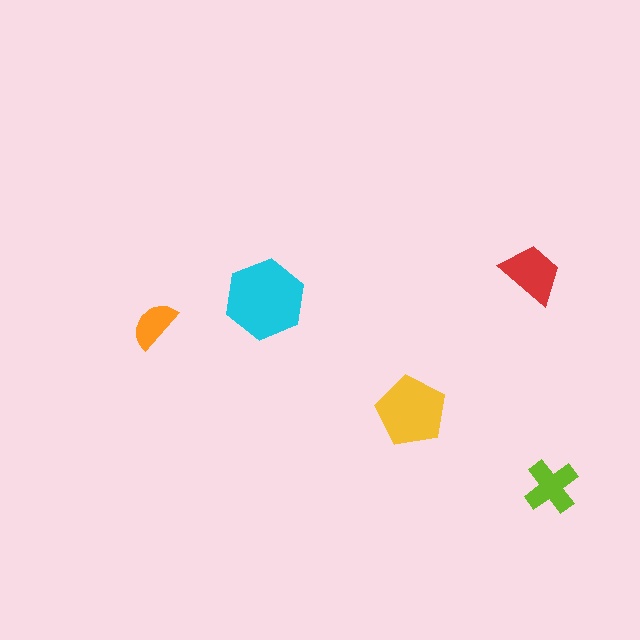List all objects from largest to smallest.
The cyan hexagon, the yellow pentagon, the red trapezoid, the lime cross, the orange semicircle.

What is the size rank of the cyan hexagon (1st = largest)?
1st.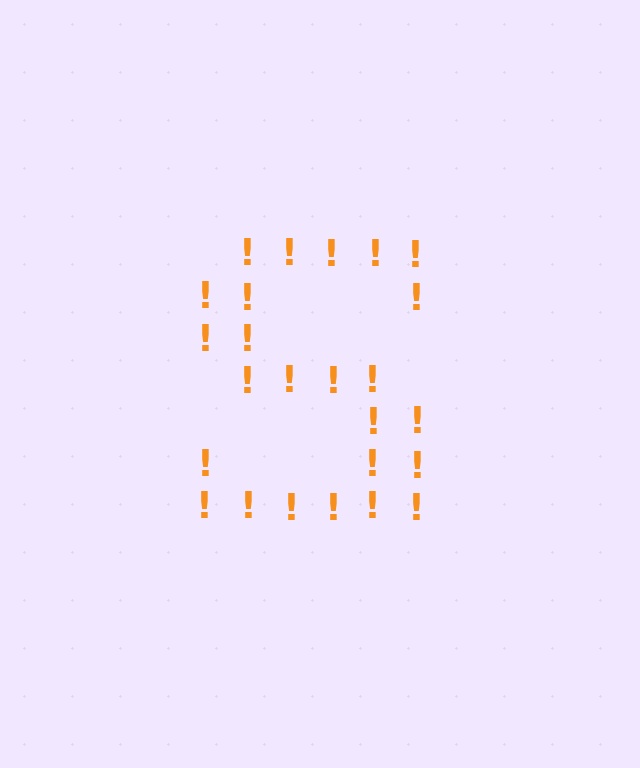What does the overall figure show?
The overall figure shows the letter S.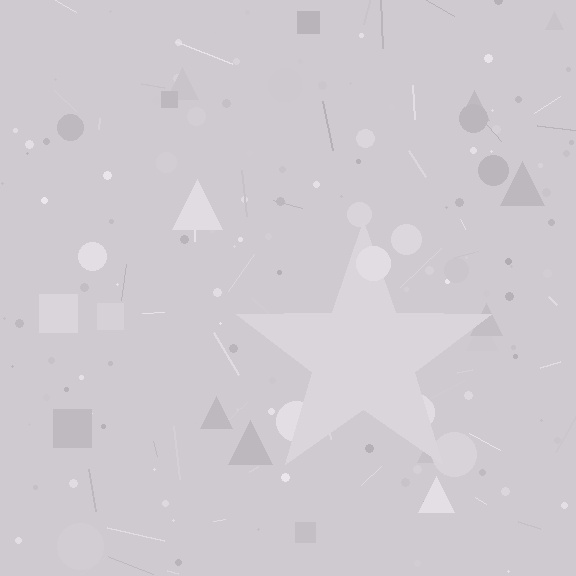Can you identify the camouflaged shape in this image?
The camouflaged shape is a star.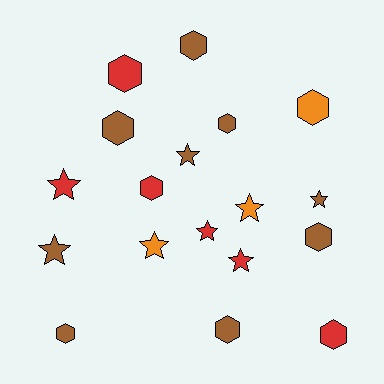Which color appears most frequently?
Brown, with 9 objects.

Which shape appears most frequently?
Hexagon, with 10 objects.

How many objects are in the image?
There are 18 objects.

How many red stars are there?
There are 3 red stars.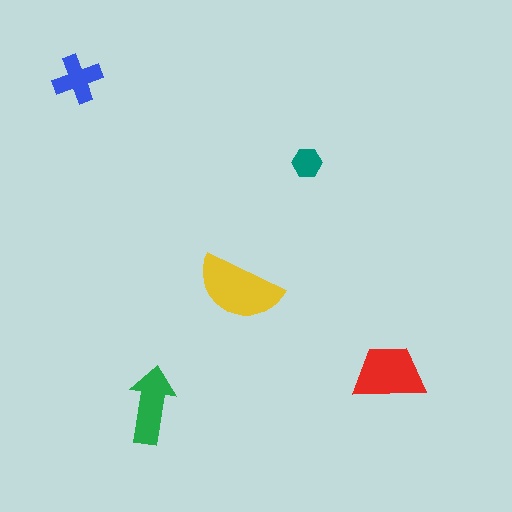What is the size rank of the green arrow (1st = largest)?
3rd.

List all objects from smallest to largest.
The teal hexagon, the blue cross, the green arrow, the red trapezoid, the yellow semicircle.